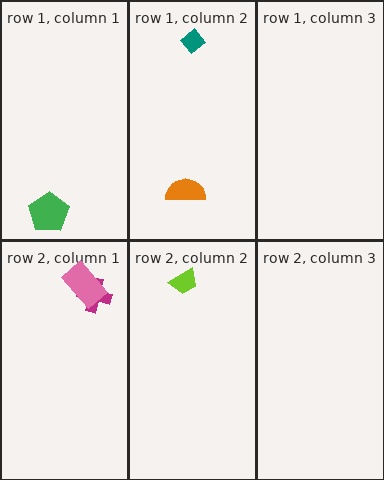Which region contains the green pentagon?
The row 1, column 1 region.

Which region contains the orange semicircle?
The row 1, column 2 region.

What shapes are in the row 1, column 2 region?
The teal diamond, the orange semicircle.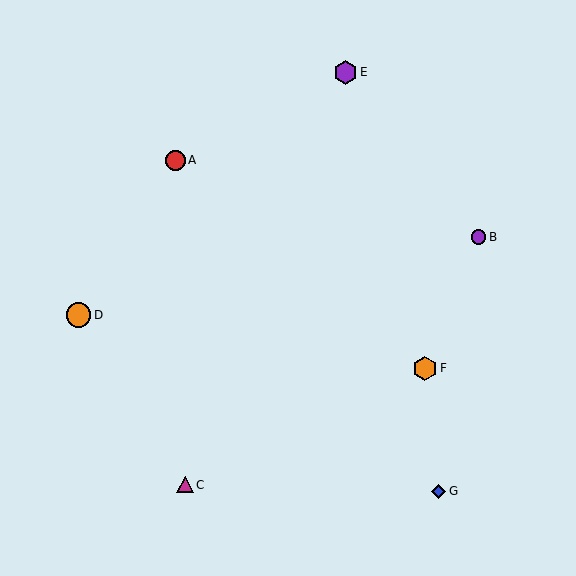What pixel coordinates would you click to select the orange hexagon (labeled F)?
Click at (425, 368) to select the orange hexagon F.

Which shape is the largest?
The orange circle (labeled D) is the largest.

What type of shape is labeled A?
Shape A is a red circle.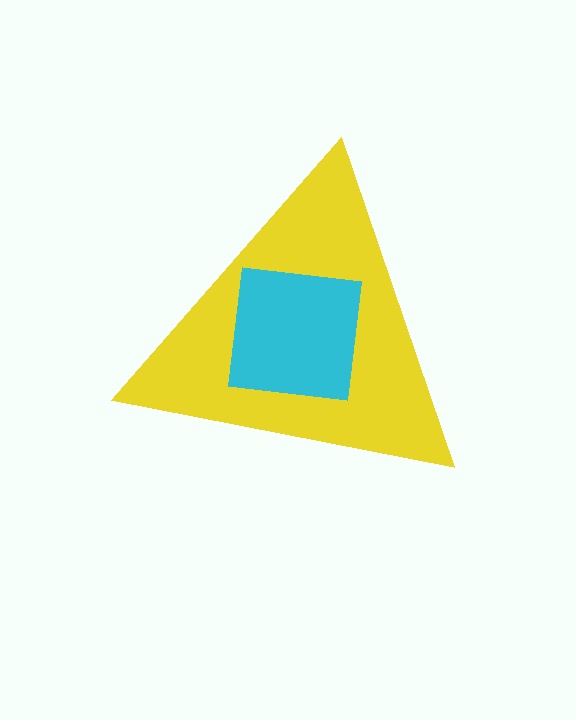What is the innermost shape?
The cyan square.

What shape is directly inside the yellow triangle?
The cyan square.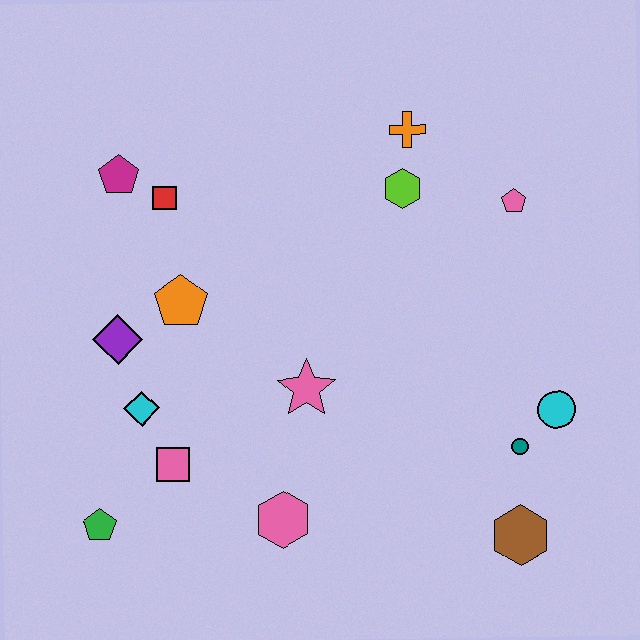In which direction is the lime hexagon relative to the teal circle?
The lime hexagon is above the teal circle.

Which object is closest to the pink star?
The pink hexagon is closest to the pink star.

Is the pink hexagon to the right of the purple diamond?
Yes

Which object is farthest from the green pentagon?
The pink pentagon is farthest from the green pentagon.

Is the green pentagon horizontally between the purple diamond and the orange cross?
No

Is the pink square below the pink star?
Yes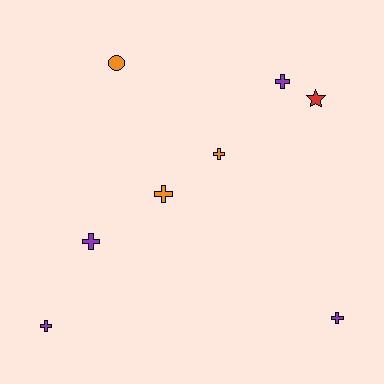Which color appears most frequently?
Purple, with 4 objects.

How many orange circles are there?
There is 1 orange circle.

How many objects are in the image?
There are 8 objects.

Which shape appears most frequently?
Cross, with 6 objects.